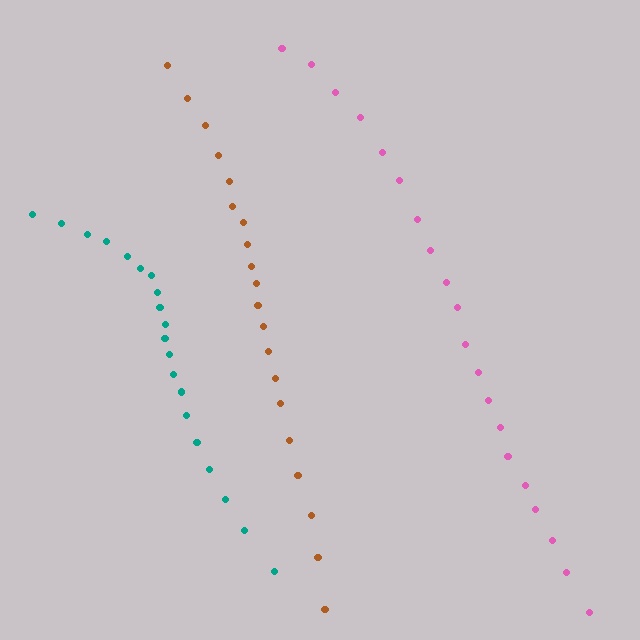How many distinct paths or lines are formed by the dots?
There are 3 distinct paths.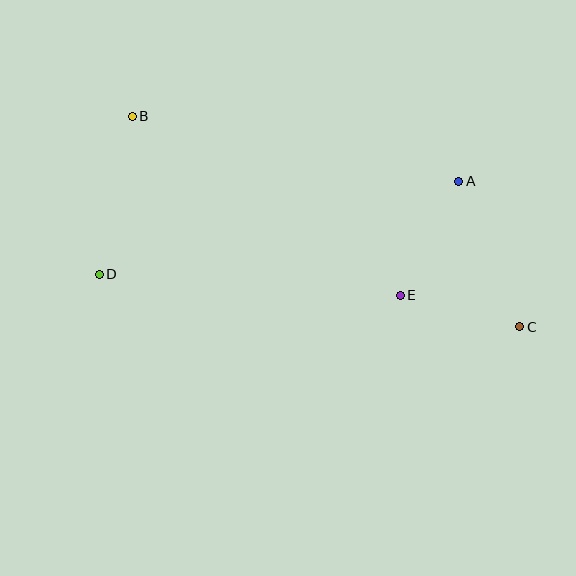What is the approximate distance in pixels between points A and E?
The distance between A and E is approximately 128 pixels.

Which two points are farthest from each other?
Points B and C are farthest from each other.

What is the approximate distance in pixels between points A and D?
The distance between A and D is approximately 371 pixels.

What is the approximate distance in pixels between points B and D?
The distance between B and D is approximately 162 pixels.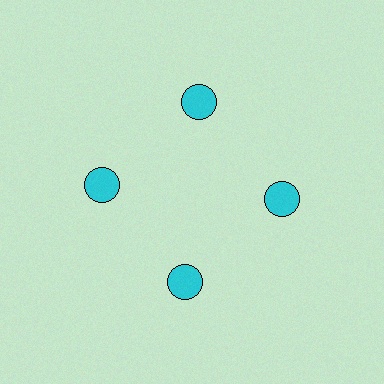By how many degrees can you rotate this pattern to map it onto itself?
The pattern maps onto itself every 90 degrees of rotation.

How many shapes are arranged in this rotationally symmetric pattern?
There are 4 shapes, arranged in 4 groups of 1.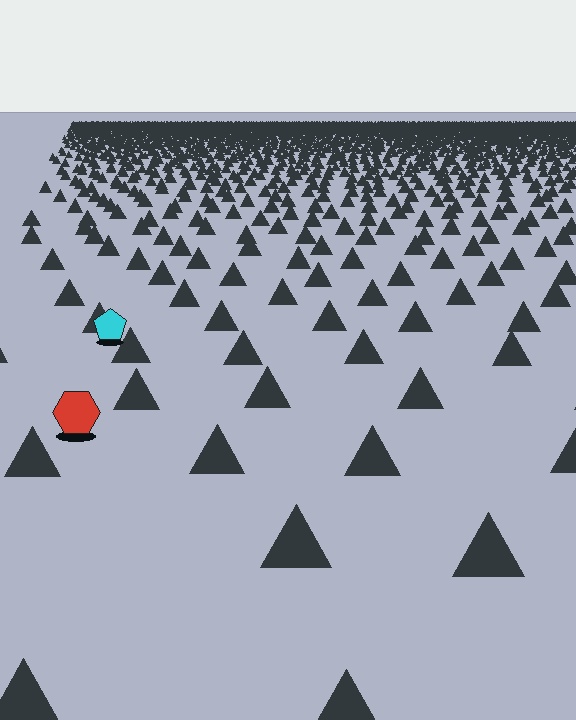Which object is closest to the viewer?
The red hexagon is closest. The texture marks near it are larger and more spread out.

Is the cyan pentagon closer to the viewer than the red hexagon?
No. The red hexagon is closer — you can tell from the texture gradient: the ground texture is coarser near it.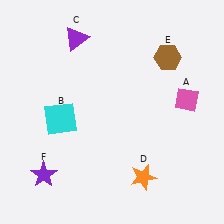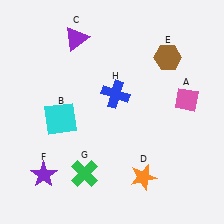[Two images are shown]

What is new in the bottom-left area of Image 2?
A green cross (G) was added in the bottom-left area of Image 2.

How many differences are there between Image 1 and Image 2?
There are 2 differences between the two images.